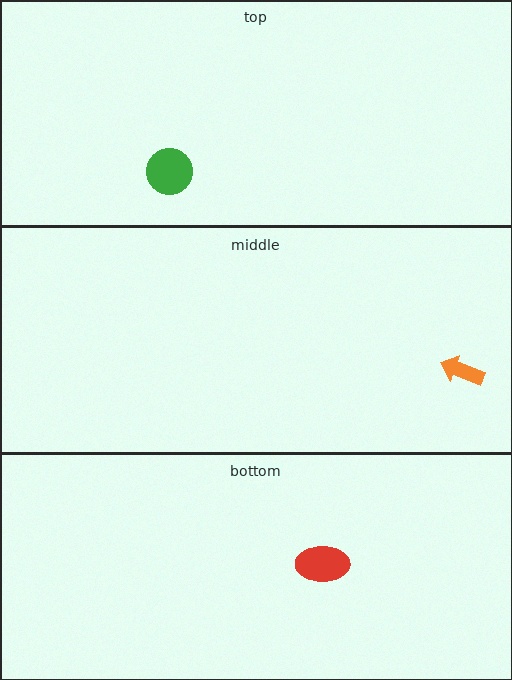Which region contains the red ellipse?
The bottom region.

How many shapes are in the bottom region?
1.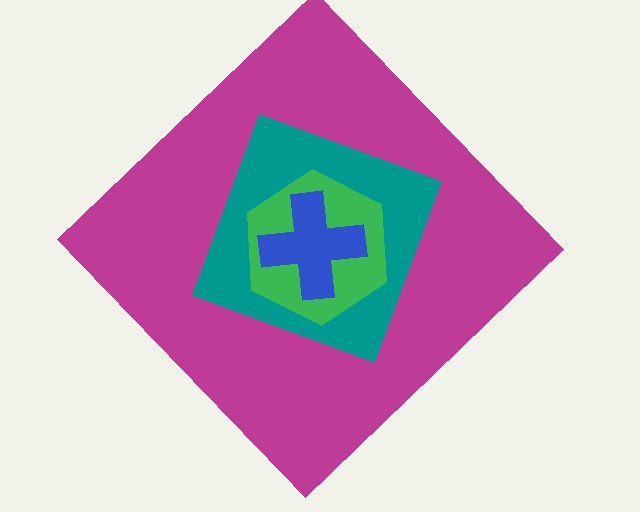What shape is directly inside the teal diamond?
The green hexagon.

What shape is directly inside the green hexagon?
The blue cross.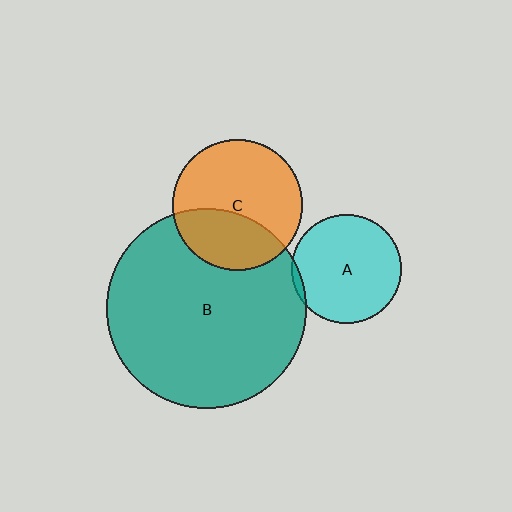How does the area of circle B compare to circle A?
Approximately 3.3 times.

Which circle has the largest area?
Circle B (teal).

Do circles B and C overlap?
Yes.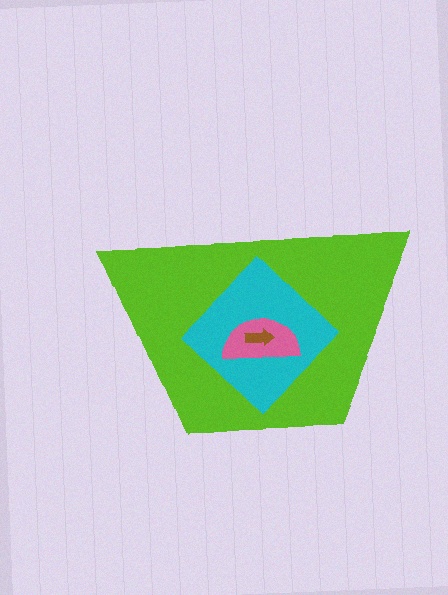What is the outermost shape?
The lime trapezoid.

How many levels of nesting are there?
4.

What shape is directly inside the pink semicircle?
The brown arrow.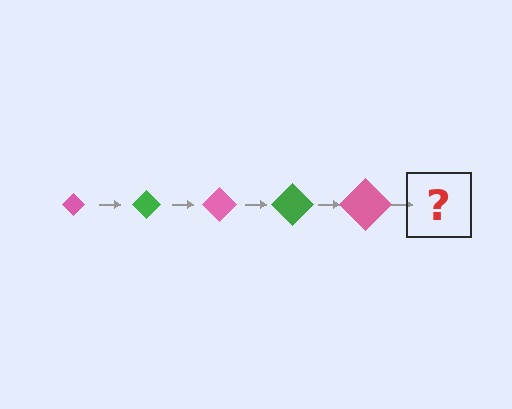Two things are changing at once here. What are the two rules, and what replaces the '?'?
The two rules are that the diamond grows larger each step and the color cycles through pink and green. The '?' should be a green diamond, larger than the previous one.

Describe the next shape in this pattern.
It should be a green diamond, larger than the previous one.